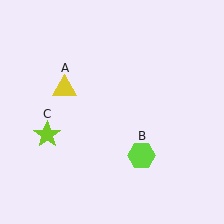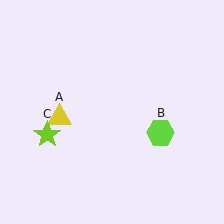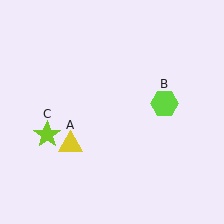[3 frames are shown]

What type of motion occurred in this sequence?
The yellow triangle (object A), lime hexagon (object B) rotated counterclockwise around the center of the scene.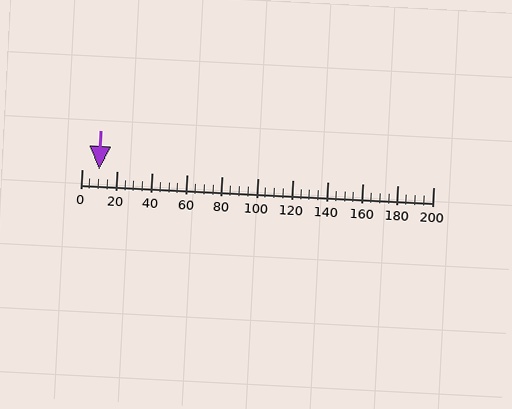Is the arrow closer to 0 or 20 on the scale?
The arrow is closer to 20.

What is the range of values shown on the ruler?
The ruler shows values from 0 to 200.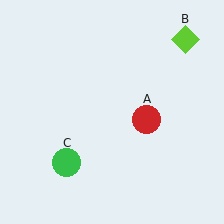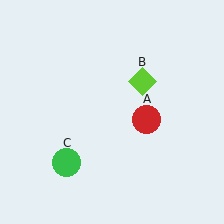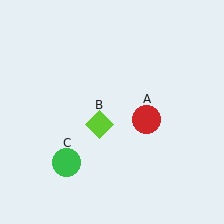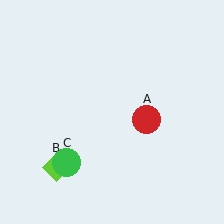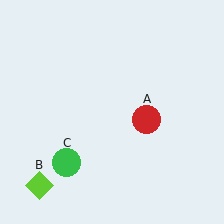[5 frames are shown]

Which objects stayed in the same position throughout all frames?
Red circle (object A) and green circle (object C) remained stationary.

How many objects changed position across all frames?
1 object changed position: lime diamond (object B).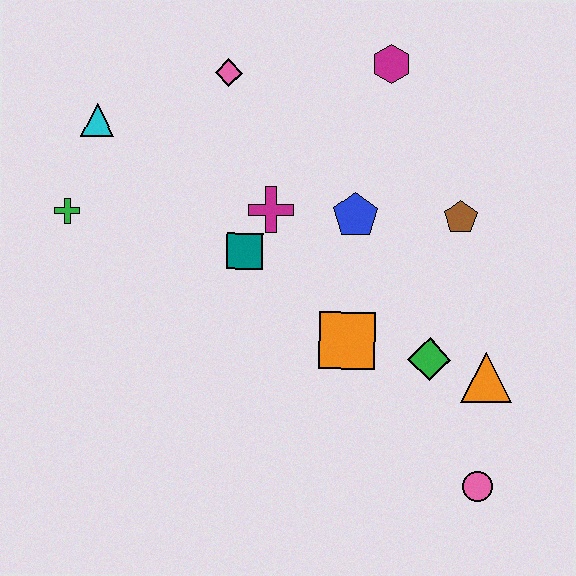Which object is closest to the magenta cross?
The teal square is closest to the magenta cross.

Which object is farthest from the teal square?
The pink circle is farthest from the teal square.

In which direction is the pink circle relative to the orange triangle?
The pink circle is below the orange triangle.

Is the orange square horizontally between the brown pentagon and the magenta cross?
Yes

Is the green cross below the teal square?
No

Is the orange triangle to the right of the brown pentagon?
Yes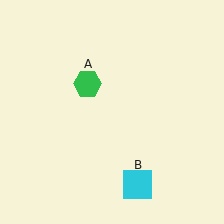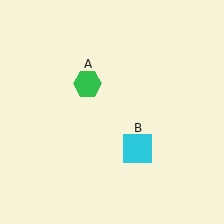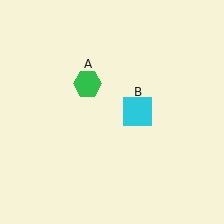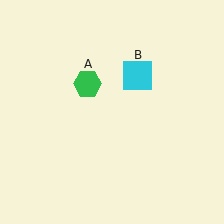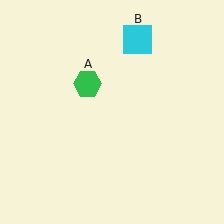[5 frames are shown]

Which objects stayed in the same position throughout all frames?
Green hexagon (object A) remained stationary.